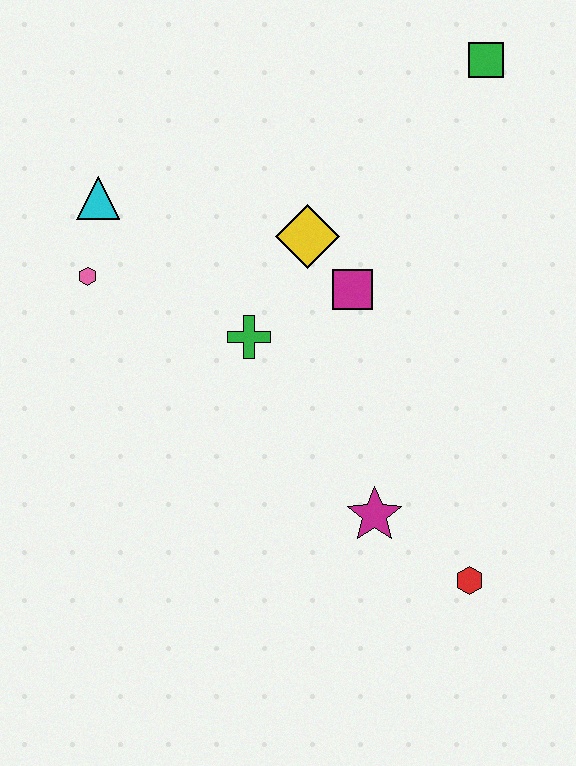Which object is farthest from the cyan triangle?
The red hexagon is farthest from the cyan triangle.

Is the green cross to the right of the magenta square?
No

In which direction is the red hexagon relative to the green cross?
The red hexagon is below the green cross.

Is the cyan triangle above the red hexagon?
Yes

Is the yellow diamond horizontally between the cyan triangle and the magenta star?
Yes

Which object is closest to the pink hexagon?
The cyan triangle is closest to the pink hexagon.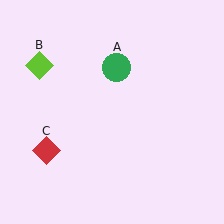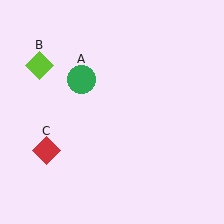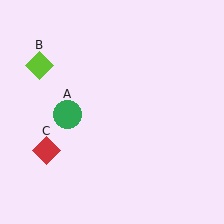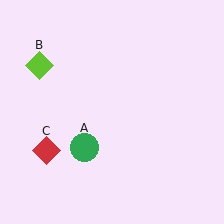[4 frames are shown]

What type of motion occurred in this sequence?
The green circle (object A) rotated counterclockwise around the center of the scene.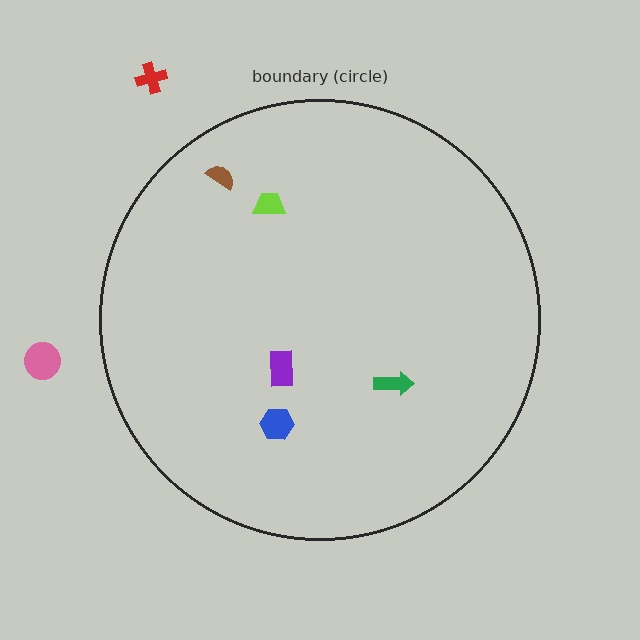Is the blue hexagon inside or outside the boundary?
Inside.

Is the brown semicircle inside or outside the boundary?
Inside.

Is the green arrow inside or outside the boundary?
Inside.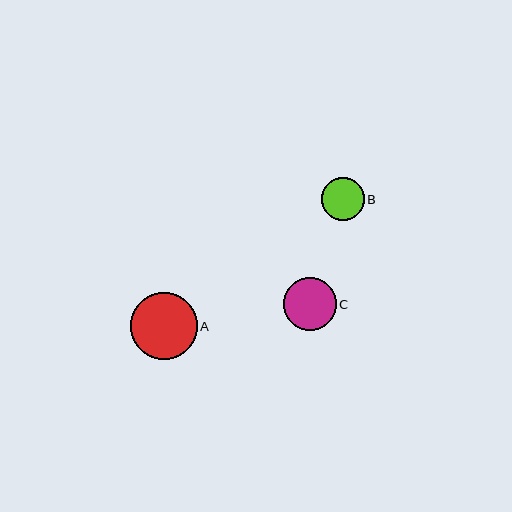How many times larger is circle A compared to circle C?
Circle A is approximately 1.3 times the size of circle C.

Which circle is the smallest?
Circle B is the smallest with a size of approximately 43 pixels.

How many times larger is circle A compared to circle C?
Circle A is approximately 1.3 times the size of circle C.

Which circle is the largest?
Circle A is the largest with a size of approximately 67 pixels.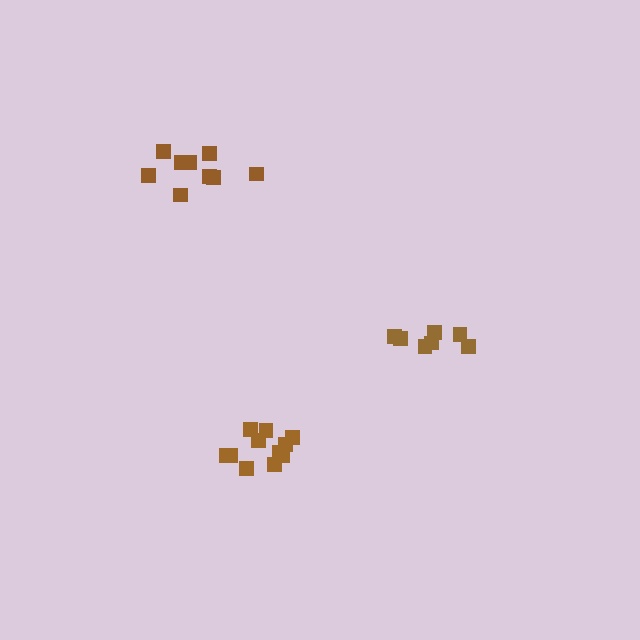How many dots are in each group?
Group 1: 11 dots, Group 2: 7 dots, Group 3: 9 dots (27 total).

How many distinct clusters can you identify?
There are 3 distinct clusters.